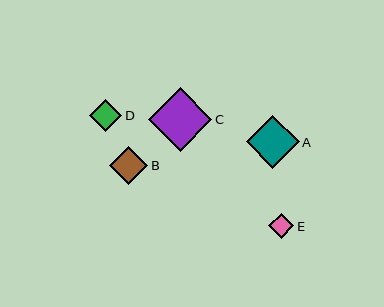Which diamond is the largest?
Diamond C is the largest with a size of approximately 63 pixels.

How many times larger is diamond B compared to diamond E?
Diamond B is approximately 1.5 times the size of diamond E.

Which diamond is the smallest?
Diamond E is the smallest with a size of approximately 25 pixels.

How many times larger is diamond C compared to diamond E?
Diamond C is approximately 2.5 times the size of diamond E.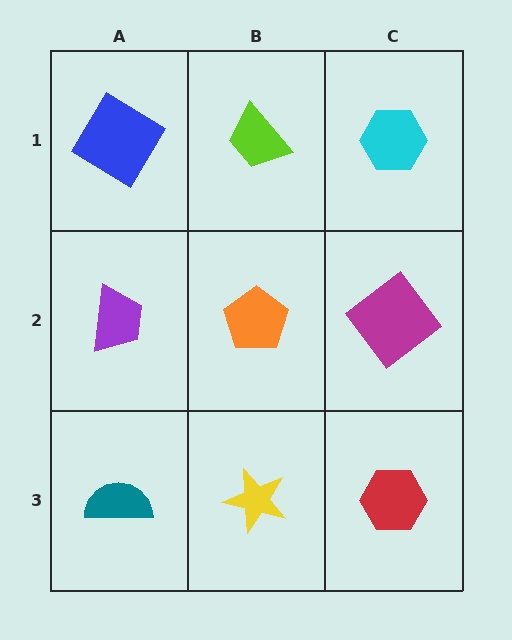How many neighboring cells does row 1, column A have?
2.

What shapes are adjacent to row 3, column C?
A magenta diamond (row 2, column C), a yellow star (row 3, column B).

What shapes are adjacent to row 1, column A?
A purple trapezoid (row 2, column A), a lime trapezoid (row 1, column B).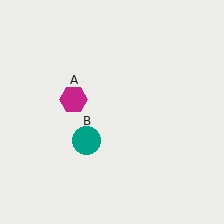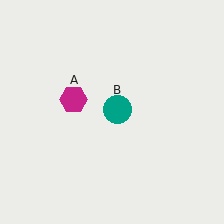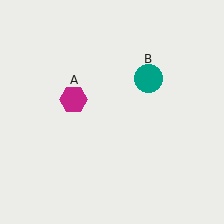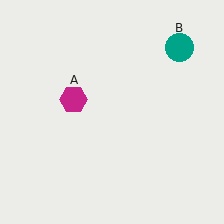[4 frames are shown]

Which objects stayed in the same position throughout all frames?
Magenta hexagon (object A) remained stationary.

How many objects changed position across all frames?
1 object changed position: teal circle (object B).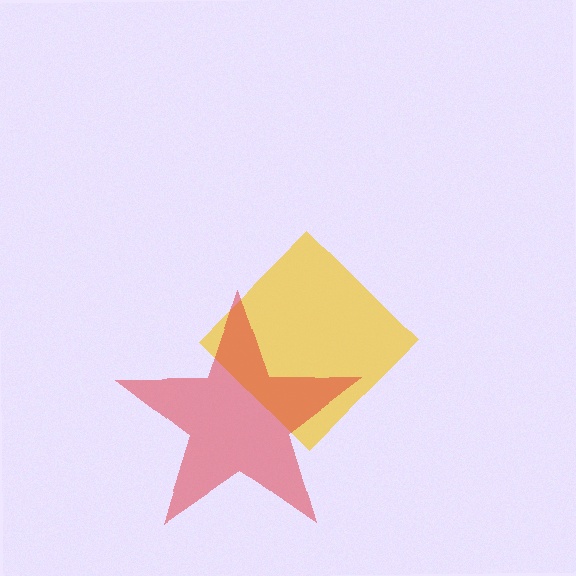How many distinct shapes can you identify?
There are 2 distinct shapes: a yellow diamond, a red star.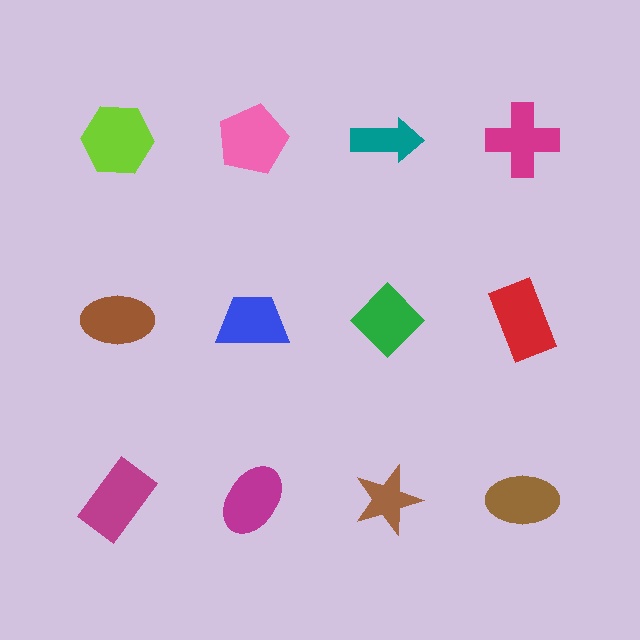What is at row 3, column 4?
A brown ellipse.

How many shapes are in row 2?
4 shapes.